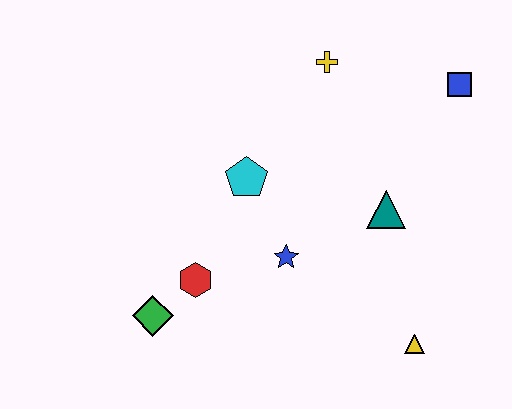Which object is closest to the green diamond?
The red hexagon is closest to the green diamond.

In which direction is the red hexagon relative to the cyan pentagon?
The red hexagon is below the cyan pentagon.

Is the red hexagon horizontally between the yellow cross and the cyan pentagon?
No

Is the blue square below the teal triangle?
No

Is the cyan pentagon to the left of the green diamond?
No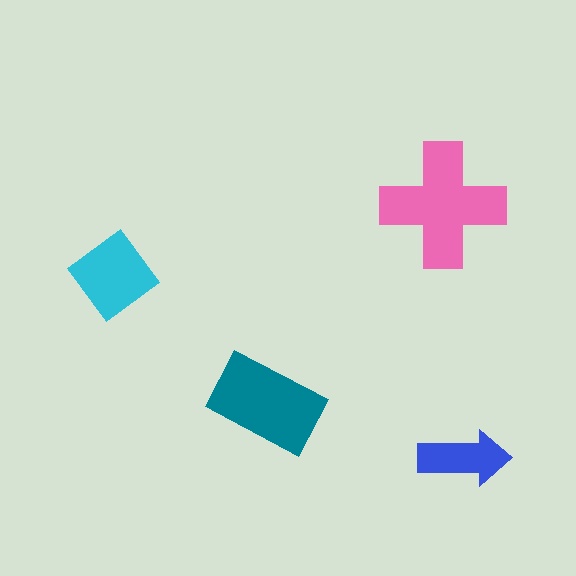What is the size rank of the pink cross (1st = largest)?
1st.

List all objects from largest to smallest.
The pink cross, the teal rectangle, the cyan diamond, the blue arrow.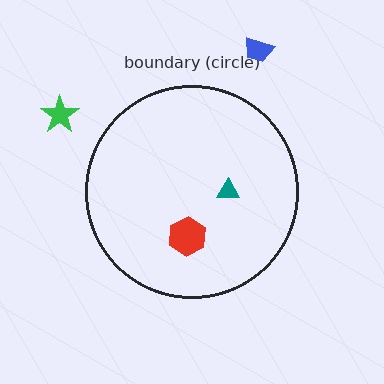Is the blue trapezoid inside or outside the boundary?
Outside.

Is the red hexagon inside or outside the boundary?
Inside.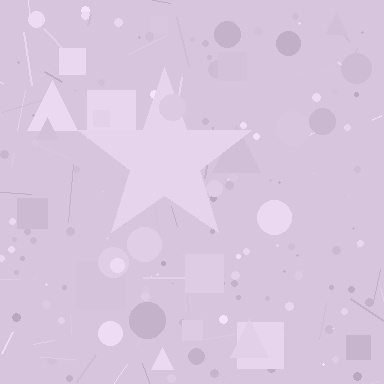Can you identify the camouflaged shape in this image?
The camouflaged shape is a star.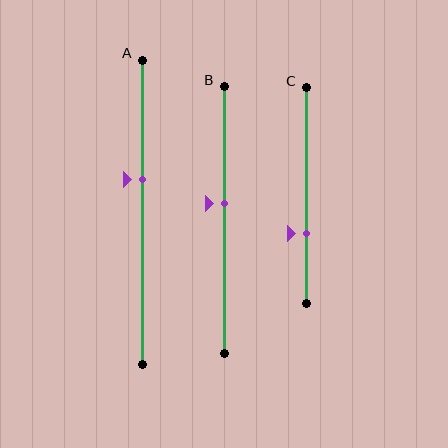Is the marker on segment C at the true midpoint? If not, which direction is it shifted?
No, the marker on segment C is shifted downward by about 17% of the segment length.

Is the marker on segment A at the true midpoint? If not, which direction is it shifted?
No, the marker on segment A is shifted upward by about 11% of the segment length.